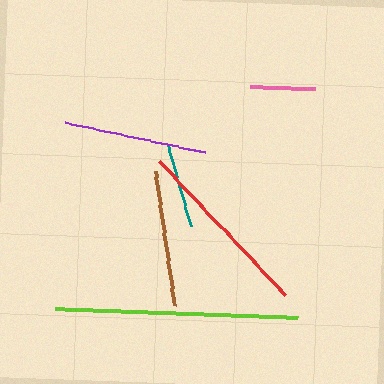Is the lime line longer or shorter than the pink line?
The lime line is longer than the pink line.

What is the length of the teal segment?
The teal segment is approximately 84 pixels long.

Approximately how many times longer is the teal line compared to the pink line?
The teal line is approximately 1.3 times the length of the pink line.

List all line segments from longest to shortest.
From longest to shortest: lime, red, purple, brown, teal, pink.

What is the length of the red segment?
The red segment is approximately 184 pixels long.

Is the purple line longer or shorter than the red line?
The red line is longer than the purple line.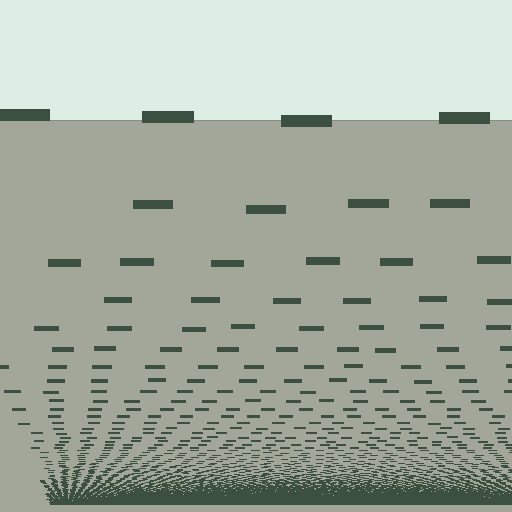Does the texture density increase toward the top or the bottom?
Density increases toward the bottom.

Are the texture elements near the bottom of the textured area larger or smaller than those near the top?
Smaller. The gradient is inverted — elements near the bottom are smaller and denser.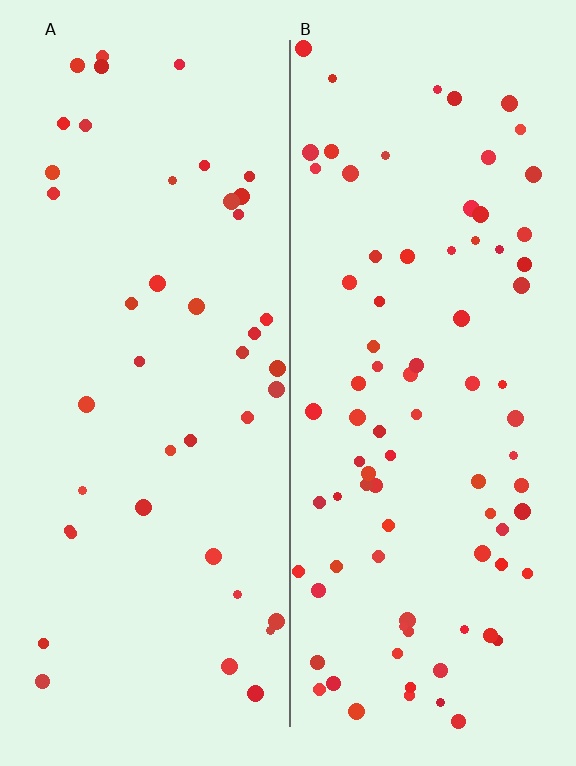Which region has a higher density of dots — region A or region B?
B (the right).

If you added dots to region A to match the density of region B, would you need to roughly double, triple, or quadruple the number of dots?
Approximately double.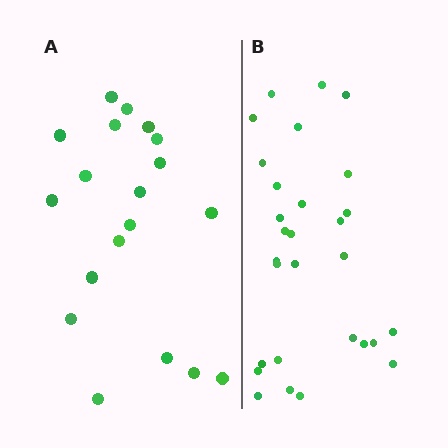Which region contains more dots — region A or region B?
Region B (the right region) has more dots.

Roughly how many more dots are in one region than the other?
Region B has roughly 10 or so more dots than region A.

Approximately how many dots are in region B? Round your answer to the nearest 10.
About 30 dots. (The exact count is 29, which rounds to 30.)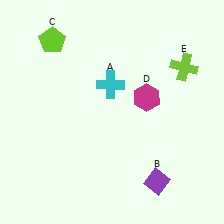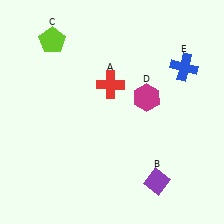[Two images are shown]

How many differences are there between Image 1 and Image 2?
There are 2 differences between the two images.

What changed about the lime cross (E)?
In Image 1, E is lime. In Image 2, it changed to blue.